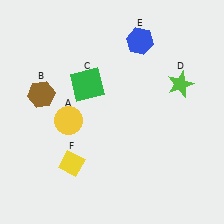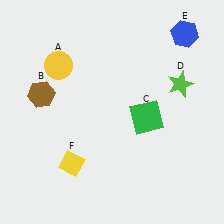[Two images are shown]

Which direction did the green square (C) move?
The green square (C) moved right.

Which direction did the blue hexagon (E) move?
The blue hexagon (E) moved right.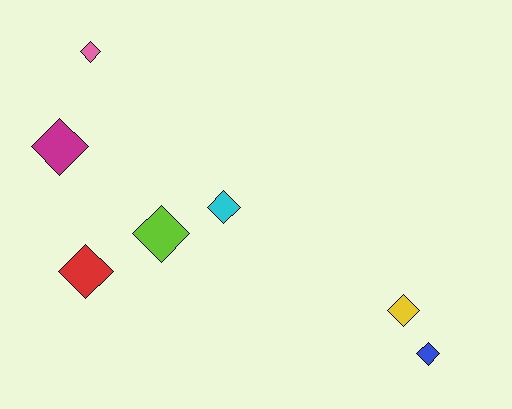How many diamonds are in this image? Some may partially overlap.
There are 7 diamonds.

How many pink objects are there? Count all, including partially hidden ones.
There is 1 pink object.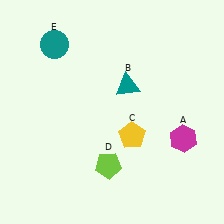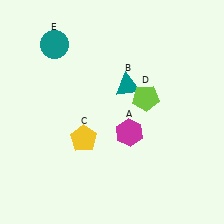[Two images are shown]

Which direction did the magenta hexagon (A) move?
The magenta hexagon (A) moved left.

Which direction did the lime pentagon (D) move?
The lime pentagon (D) moved up.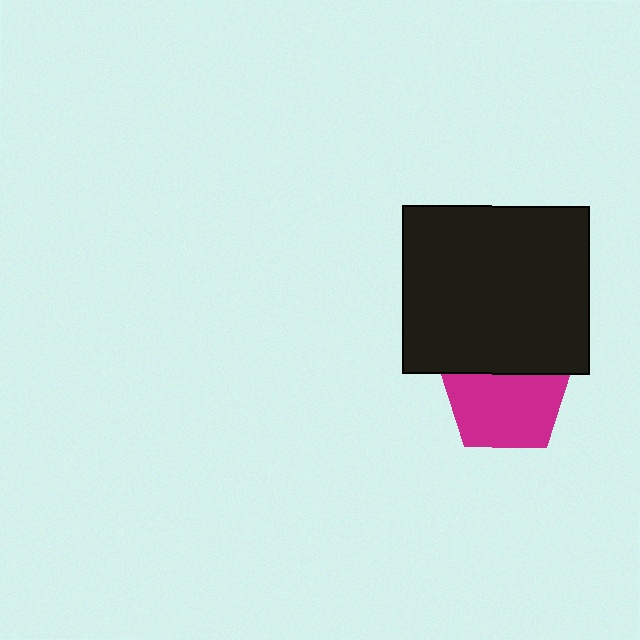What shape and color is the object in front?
The object in front is a black rectangle.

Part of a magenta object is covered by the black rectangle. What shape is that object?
It is a pentagon.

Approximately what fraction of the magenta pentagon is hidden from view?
Roughly 33% of the magenta pentagon is hidden behind the black rectangle.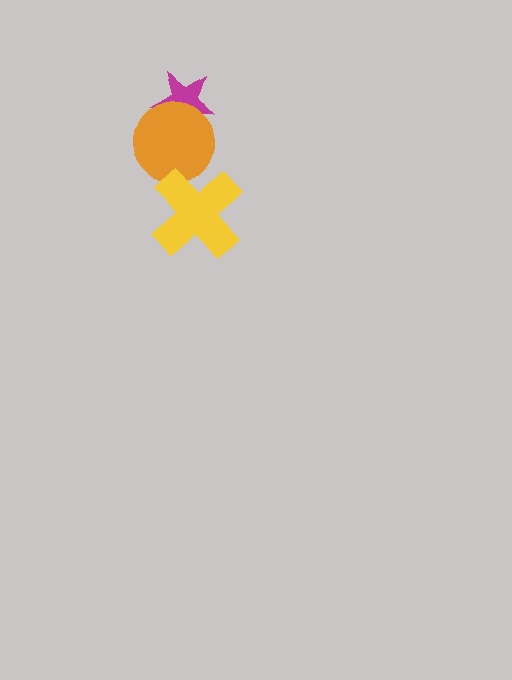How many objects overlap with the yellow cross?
1 object overlaps with the yellow cross.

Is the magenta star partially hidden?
Yes, it is partially covered by another shape.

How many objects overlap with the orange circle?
2 objects overlap with the orange circle.